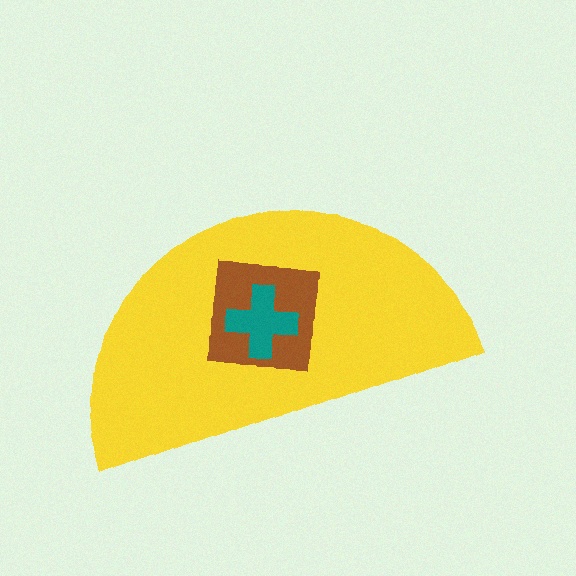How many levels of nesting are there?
3.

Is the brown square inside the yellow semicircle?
Yes.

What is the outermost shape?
The yellow semicircle.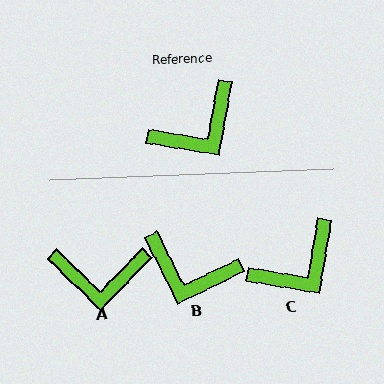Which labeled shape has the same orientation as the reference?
C.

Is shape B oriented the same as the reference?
No, it is off by about 54 degrees.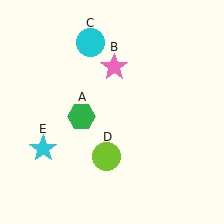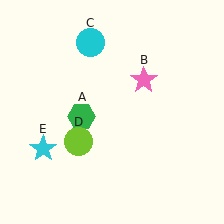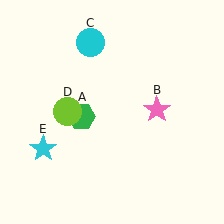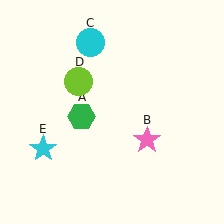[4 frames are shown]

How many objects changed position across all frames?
2 objects changed position: pink star (object B), lime circle (object D).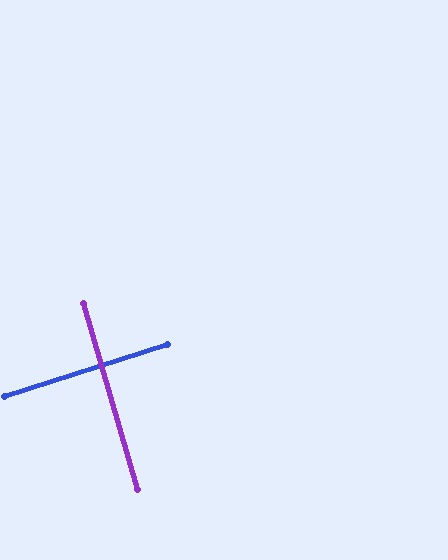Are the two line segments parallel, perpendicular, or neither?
Perpendicular — they meet at approximately 88°.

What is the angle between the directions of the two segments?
Approximately 88 degrees.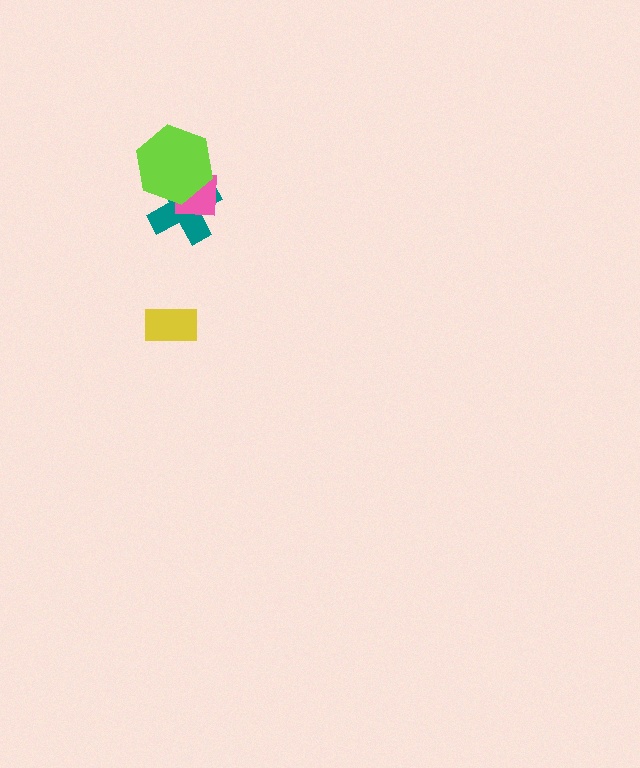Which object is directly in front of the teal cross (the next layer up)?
The pink square is directly in front of the teal cross.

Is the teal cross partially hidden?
Yes, it is partially covered by another shape.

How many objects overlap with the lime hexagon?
2 objects overlap with the lime hexagon.